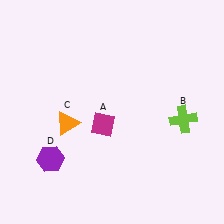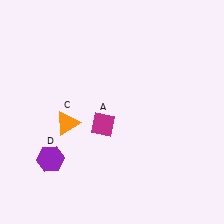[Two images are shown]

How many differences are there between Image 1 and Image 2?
There is 1 difference between the two images.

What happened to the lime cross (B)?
The lime cross (B) was removed in Image 2. It was in the bottom-right area of Image 1.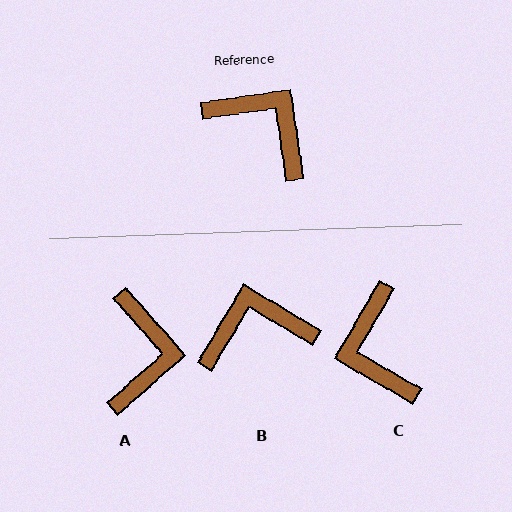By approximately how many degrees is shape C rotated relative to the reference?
Approximately 142 degrees counter-clockwise.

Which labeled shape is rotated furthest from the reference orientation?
C, about 142 degrees away.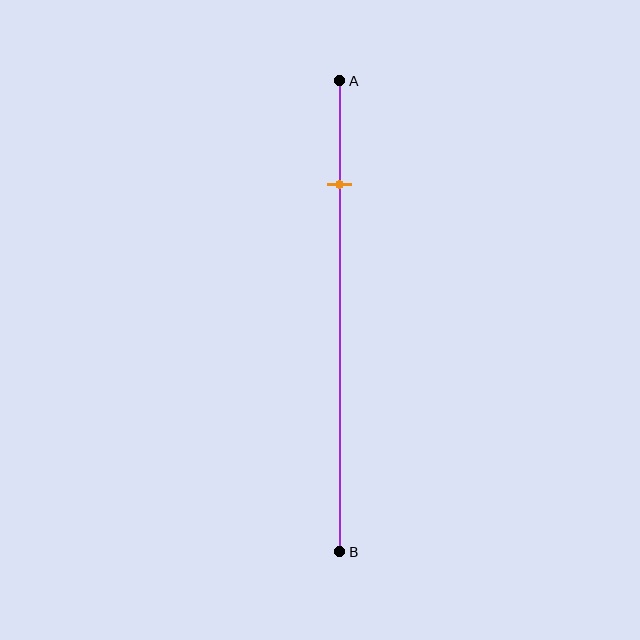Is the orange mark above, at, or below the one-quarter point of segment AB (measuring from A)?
The orange mark is approximately at the one-quarter point of segment AB.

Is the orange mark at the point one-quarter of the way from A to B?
Yes, the mark is approximately at the one-quarter point.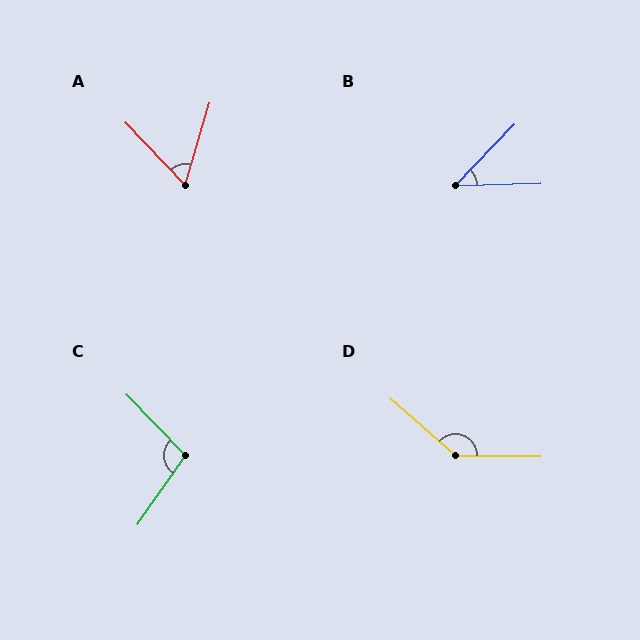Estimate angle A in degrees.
Approximately 60 degrees.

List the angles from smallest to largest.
B (44°), A (60°), C (101°), D (139°).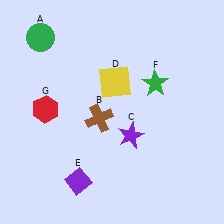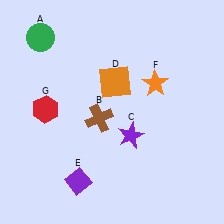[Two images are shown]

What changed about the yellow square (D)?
In Image 1, D is yellow. In Image 2, it changed to orange.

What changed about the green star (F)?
In Image 1, F is green. In Image 2, it changed to orange.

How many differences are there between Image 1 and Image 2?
There are 2 differences between the two images.